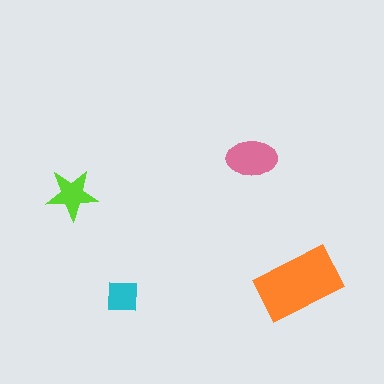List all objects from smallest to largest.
The cyan square, the lime star, the pink ellipse, the orange rectangle.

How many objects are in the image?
There are 4 objects in the image.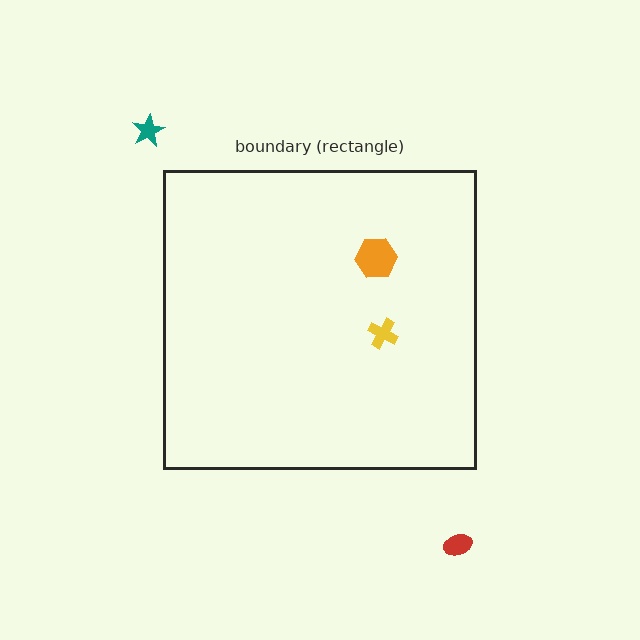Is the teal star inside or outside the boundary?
Outside.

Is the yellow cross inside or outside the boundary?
Inside.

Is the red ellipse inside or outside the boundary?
Outside.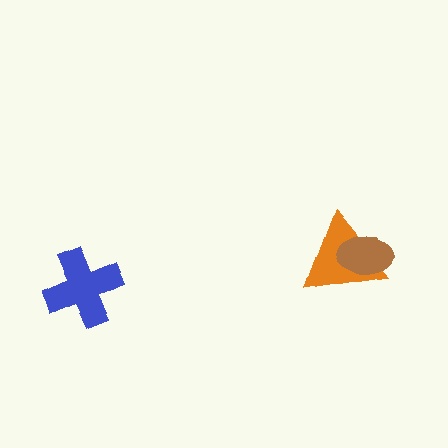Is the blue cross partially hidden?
No, no other shape covers it.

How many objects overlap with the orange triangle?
1 object overlaps with the orange triangle.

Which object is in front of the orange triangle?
The brown ellipse is in front of the orange triangle.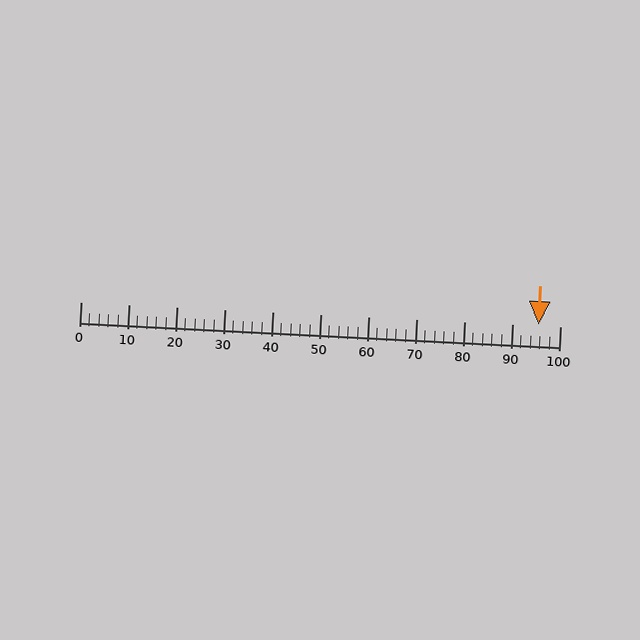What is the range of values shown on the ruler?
The ruler shows values from 0 to 100.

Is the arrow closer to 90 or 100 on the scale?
The arrow is closer to 100.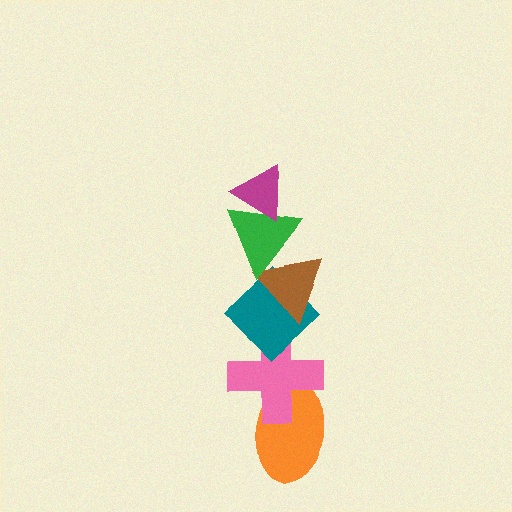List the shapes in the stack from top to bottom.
From top to bottom: the magenta triangle, the green triangle, the brown triangle, the teal diamond, the pink cross, the orange ellipse.